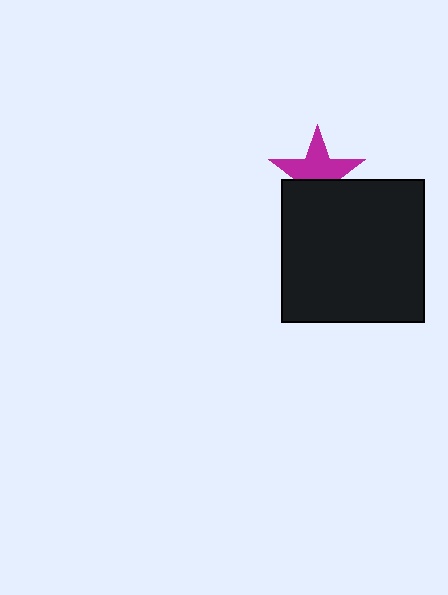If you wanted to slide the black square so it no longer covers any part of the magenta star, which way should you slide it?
Slide it down — that is the most direct way to separate the two shapes.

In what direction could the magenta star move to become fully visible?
The magenta star could move up. That would shift it out from behind the black square entirely.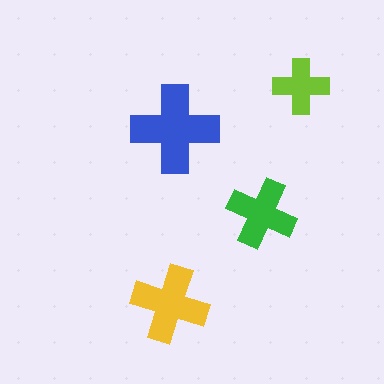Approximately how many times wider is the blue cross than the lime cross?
About 1.5 times wider.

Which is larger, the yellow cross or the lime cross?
The yellow one.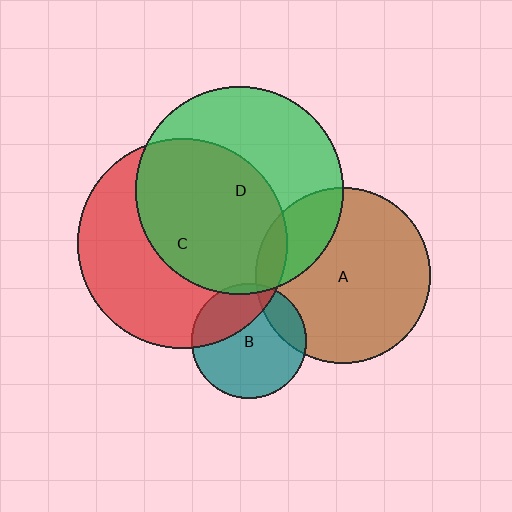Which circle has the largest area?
Circle C (red).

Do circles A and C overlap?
Yes.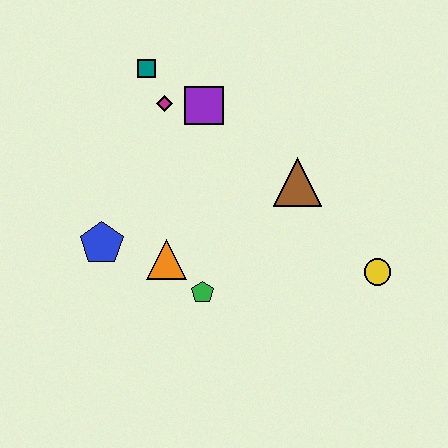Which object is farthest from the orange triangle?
The yellow circle is farthest from the orange triangle.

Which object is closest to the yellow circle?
The brown triangle is closest to the yellow circle.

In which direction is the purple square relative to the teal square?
The purple square is to the right of the teal square.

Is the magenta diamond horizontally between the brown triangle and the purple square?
No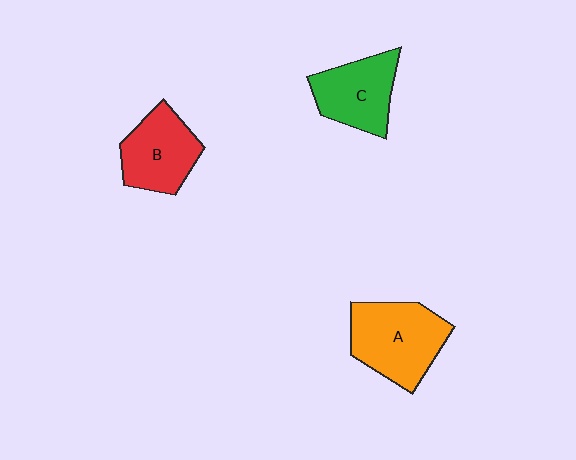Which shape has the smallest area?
Shape C (green).